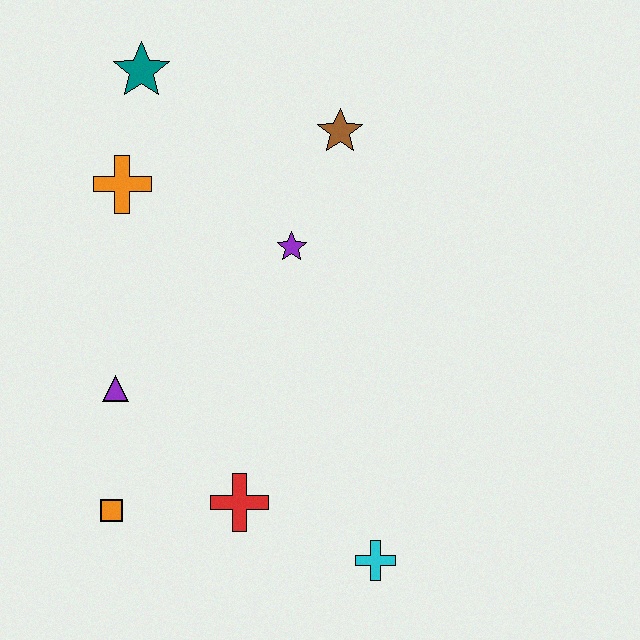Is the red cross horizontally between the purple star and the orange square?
Yes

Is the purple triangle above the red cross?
Yes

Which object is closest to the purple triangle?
The orange square is closest to the purple triangle.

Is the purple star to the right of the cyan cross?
No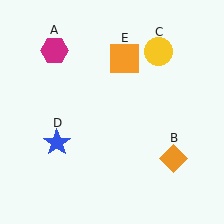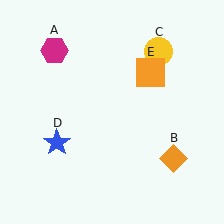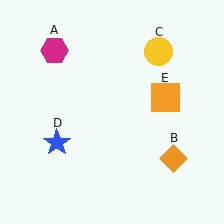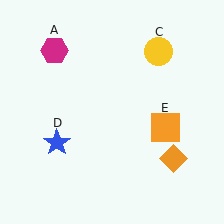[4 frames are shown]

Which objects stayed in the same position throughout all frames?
Magenta hexagon (object A) and orange diamond (object B) and yellow circle (object C) and blue star (object D) remained stationary.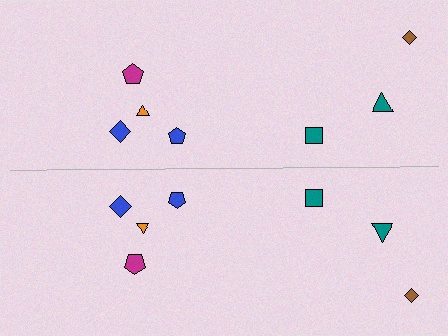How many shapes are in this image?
There are 14 shapes in this image.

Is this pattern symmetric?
Yes, this pattern has bilateral (reflection) symmetry.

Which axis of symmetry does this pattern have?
The pattern has a horizontal axis of symmetry running through the center of the image.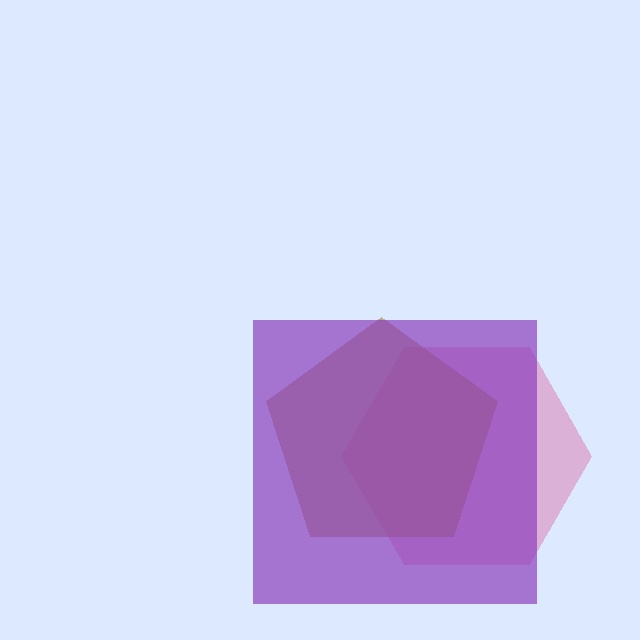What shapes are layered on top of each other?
The layered shapes are: a pink hexagon, a brown pentagon, a purple square.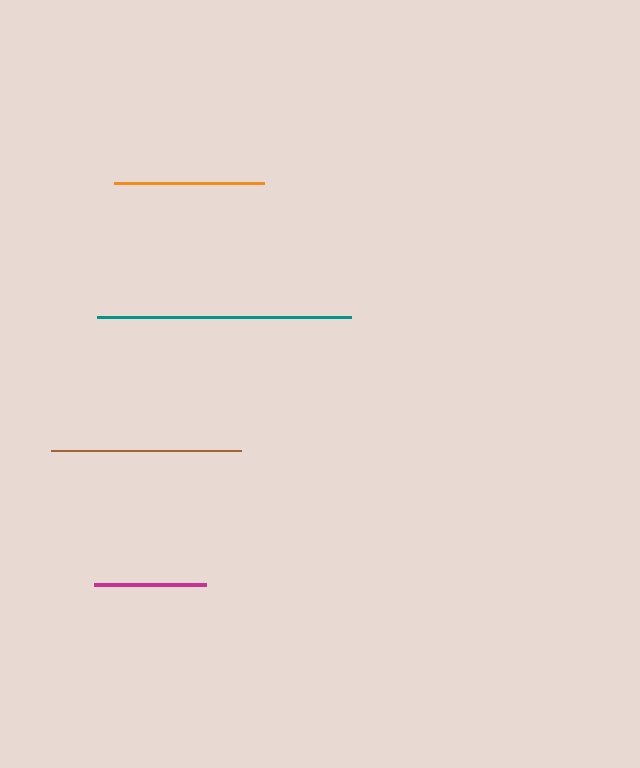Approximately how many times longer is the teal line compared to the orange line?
The teal line is approximately 1.7 times the length of the orange line.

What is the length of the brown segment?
The brown segment is approximately 190 pixels long.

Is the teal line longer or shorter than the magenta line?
The teal line is longer than the magenta line.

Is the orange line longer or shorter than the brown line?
The brown line is longer than the orange line.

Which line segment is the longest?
The teal line is the longest at approximately 254 pixels.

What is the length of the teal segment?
The teal segment is approximately 254 pixels long.